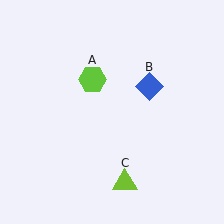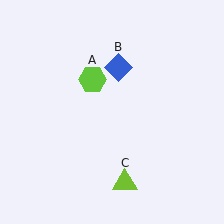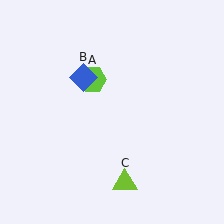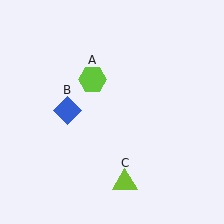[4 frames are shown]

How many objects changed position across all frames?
1 object changed position: blue diamond (object B).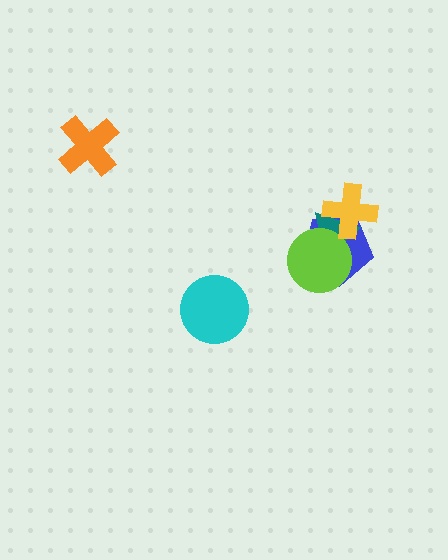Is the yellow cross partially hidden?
No, no other shape covers it.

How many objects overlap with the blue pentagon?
3 objects overlap with the blue pentagon.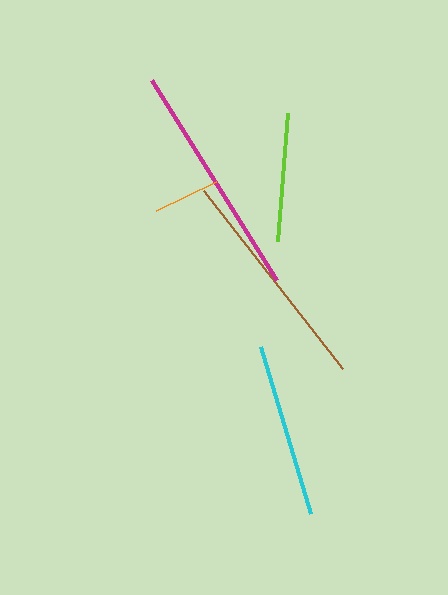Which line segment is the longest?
The magenta line is the longest at approximately 236 pixels.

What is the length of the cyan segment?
The cyan segment is approximately 174 pixels long.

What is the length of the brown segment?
The brown segment is approximately 226 pixels long.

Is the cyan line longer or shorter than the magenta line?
The magenta line is longer than the cyan line.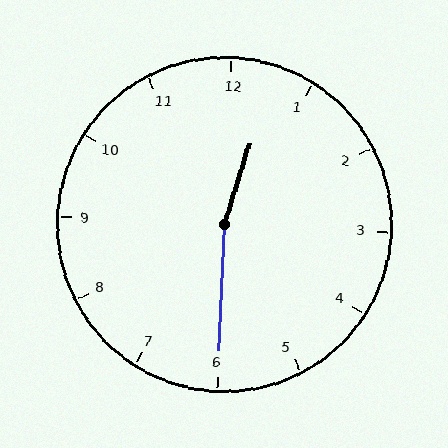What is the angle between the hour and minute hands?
Approximately 165 degrees.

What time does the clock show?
12:30.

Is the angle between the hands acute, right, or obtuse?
It is obtuse.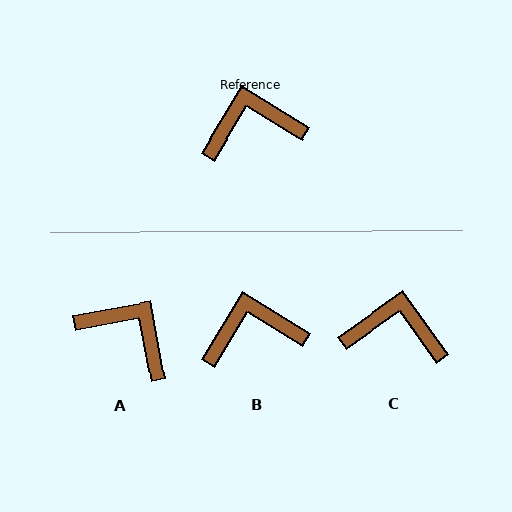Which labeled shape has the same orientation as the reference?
B.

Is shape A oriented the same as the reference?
No, it is off by about 48 degrees.